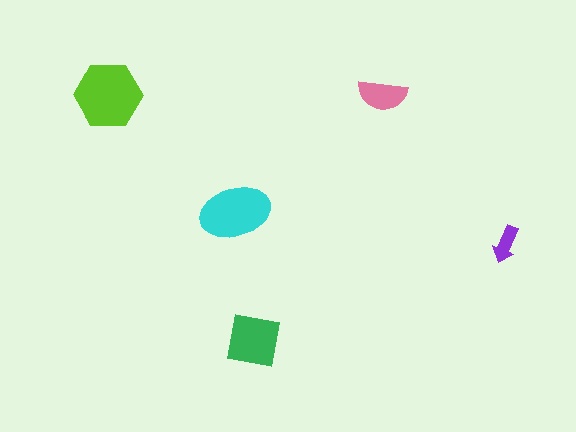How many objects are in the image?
There are 5 objects in the image.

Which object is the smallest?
The purple arrow.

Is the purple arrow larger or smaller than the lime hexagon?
Smaller.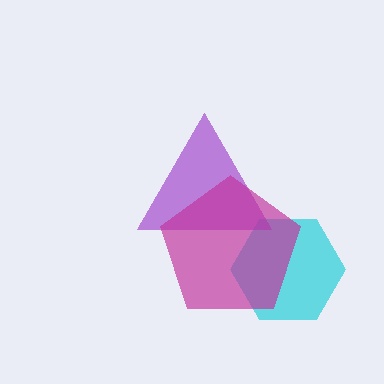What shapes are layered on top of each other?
The layered shapes are: a cyan hexagon, a purple triangle, a magenta pentagon.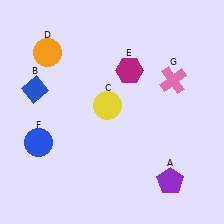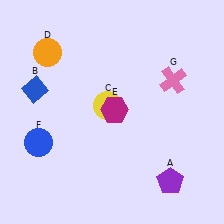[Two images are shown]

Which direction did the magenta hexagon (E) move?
The magenta hexagon (E) moved down.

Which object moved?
The magenta hexagon (E) moved down.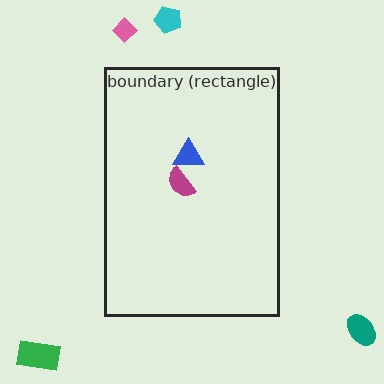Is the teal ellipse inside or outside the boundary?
Outside.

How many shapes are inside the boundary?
2 inside, 4 outside.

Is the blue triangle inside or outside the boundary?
Inside.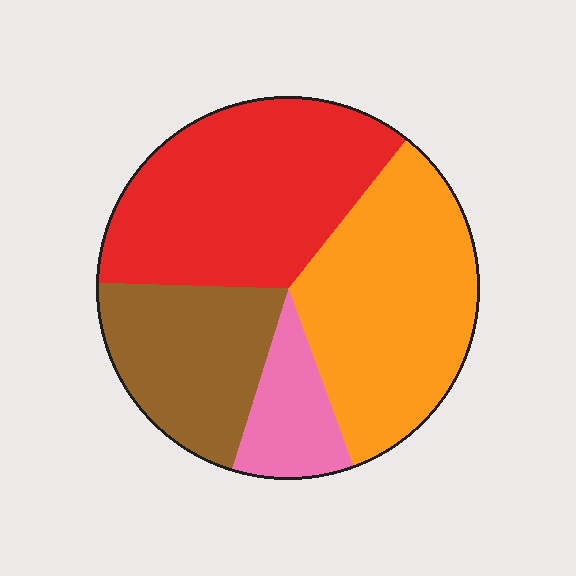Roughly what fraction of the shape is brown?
Brown covers about 20% of the shape.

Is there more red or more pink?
Red.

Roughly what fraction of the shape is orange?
Orange covers 34% of the shape.